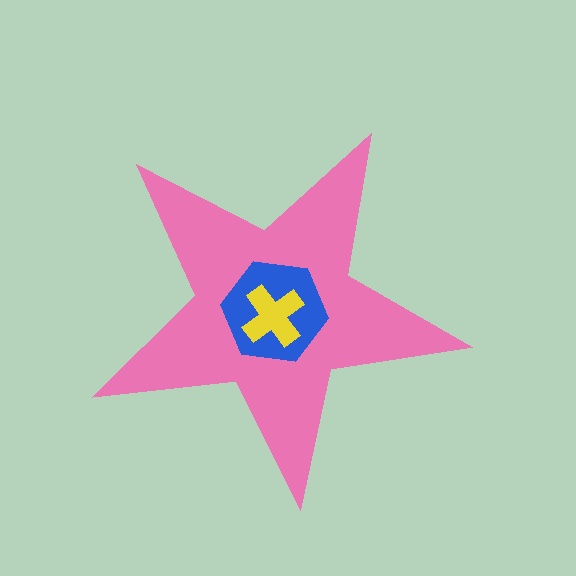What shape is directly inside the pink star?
The blue hexagon.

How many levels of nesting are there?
3.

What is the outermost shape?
The pink star.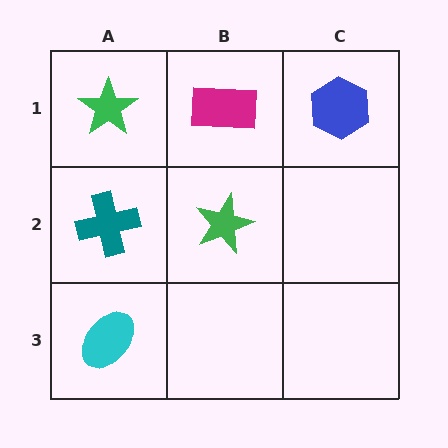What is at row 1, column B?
A magenta rectangle.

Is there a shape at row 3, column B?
No, that cell is empty.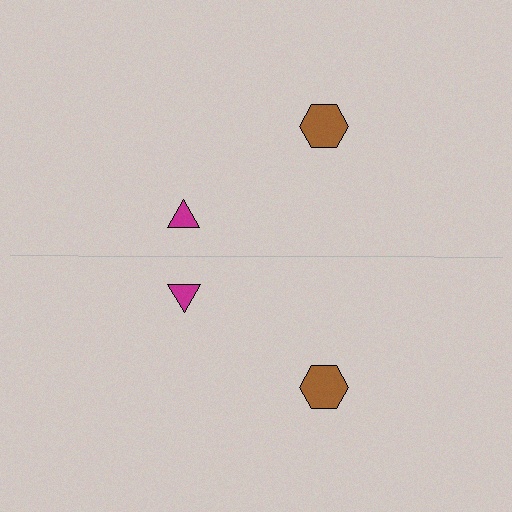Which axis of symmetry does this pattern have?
The pattern has a horizontal axis of symmetry running through the center of the image.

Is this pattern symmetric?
Yes, this pattern has bilateral (reflection) symmetry.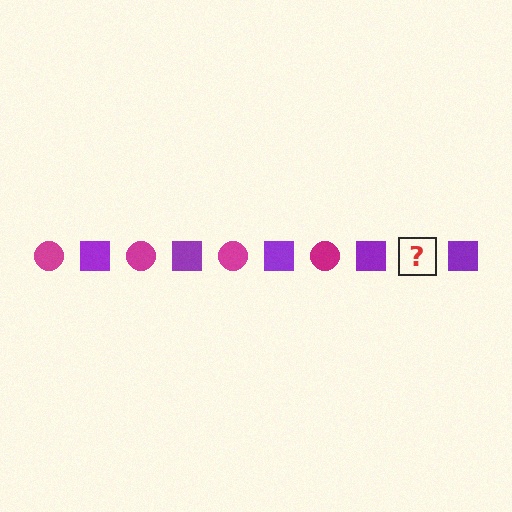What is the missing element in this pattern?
The missing element is a magenta circle.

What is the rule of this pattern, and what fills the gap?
The rule is that the pattern alternates between magenta circle and purple square. The gap should be filled with a magenta circle.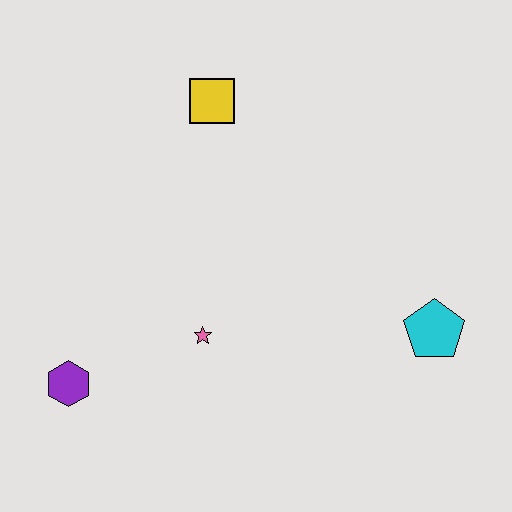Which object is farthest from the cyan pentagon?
The purple hexagon is farthest from the cyan pentagon.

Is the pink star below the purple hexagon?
No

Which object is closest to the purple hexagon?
The pink star is closest to the purple hexagon.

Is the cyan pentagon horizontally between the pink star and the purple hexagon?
No